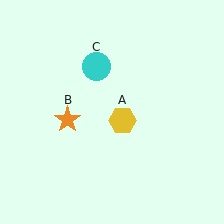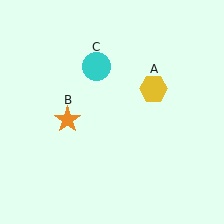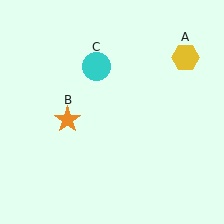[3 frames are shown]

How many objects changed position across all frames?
1 object changed position: yellow hexagon (object A).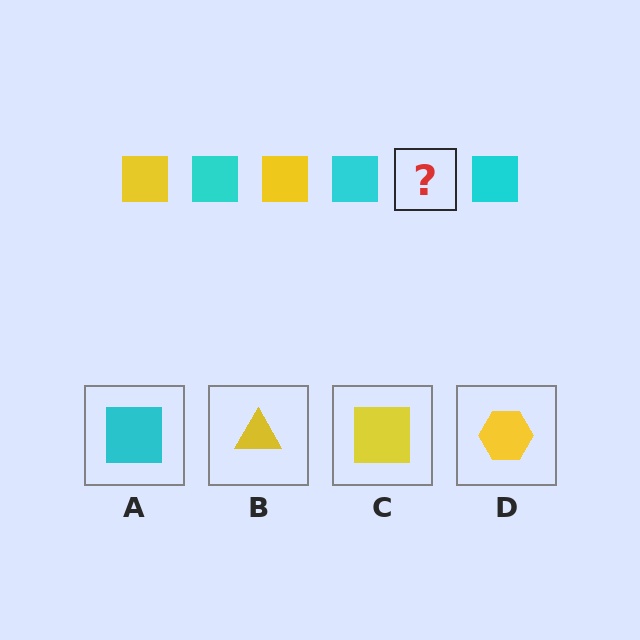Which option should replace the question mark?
Option C.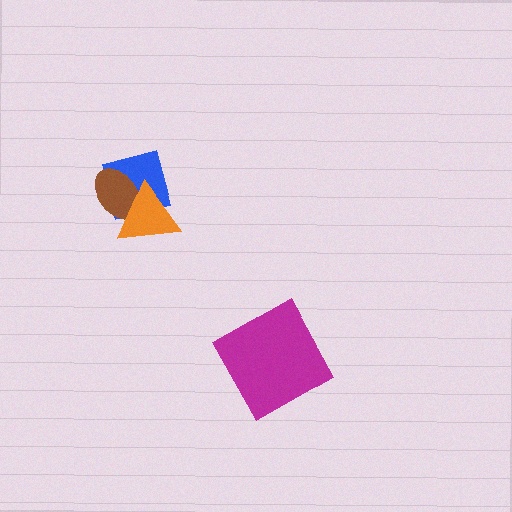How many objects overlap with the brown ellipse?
2 objects overlap with the brown ellipse.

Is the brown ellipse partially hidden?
Yes, it is partially covered by another shape.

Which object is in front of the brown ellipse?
The orange triangle is in front of the brown ellipse.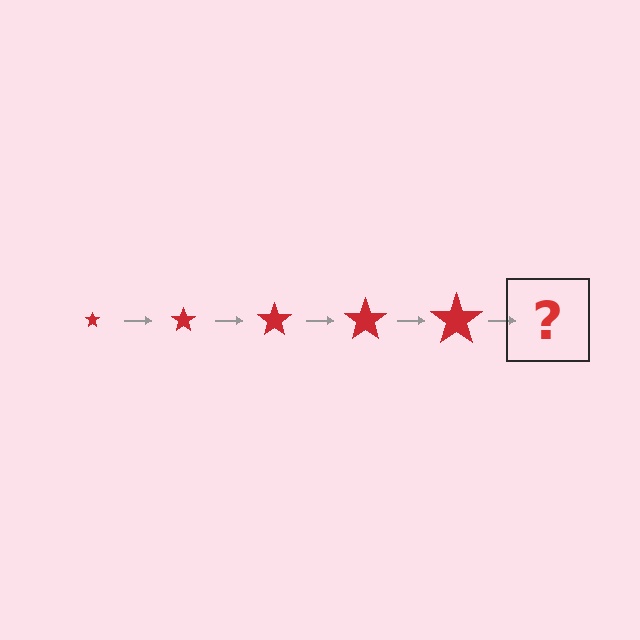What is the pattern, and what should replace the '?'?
The pattern is that the star gets progressively larger each step. The '?' should be a red star, larger than the previous one.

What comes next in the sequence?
The next element should be a red star, larger than the previous one.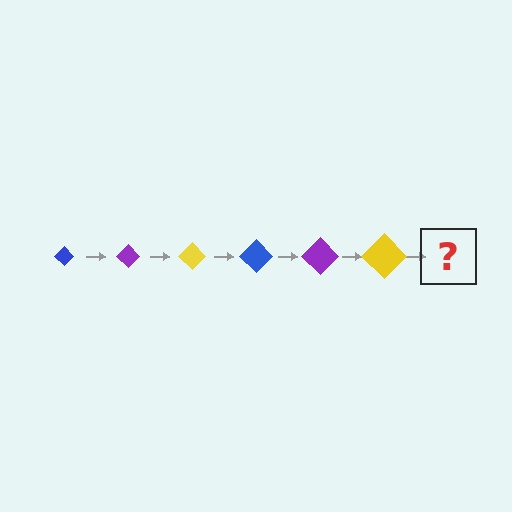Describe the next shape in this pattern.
It should be a blue diamond, larger than the previous one.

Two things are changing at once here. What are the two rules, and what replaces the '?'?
The two rules are that the diamond grows larger each step and the color cycles through blue, purple, and yellow. The '?' should be a blue diamond, larger than the previous one.